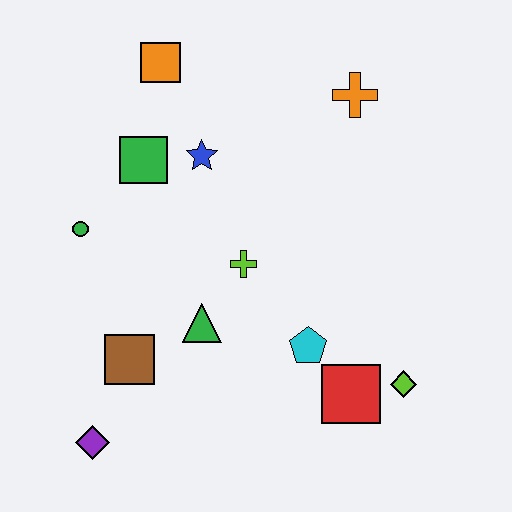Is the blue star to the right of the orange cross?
No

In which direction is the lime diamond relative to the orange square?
The lime diamond is below the orange square.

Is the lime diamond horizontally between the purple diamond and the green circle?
No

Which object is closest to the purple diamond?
The brown square is closest to the purple diamond.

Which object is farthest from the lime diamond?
The orange square is farthest from the lime diamond.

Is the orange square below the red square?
No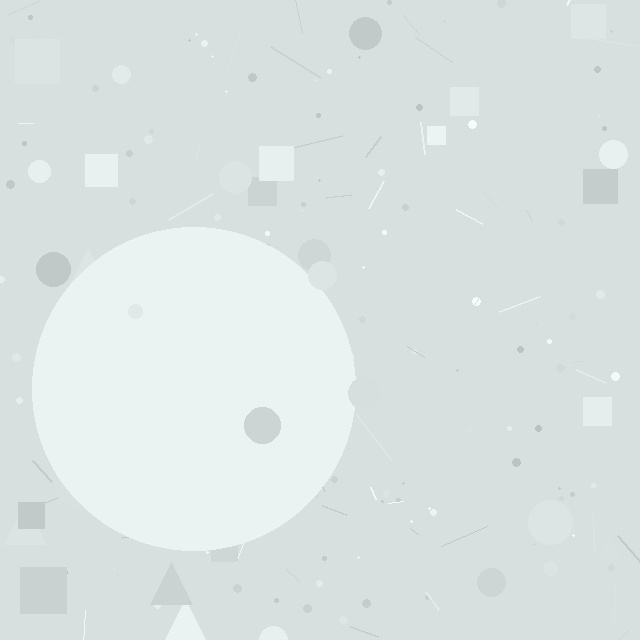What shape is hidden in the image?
A circle is hidden in the image.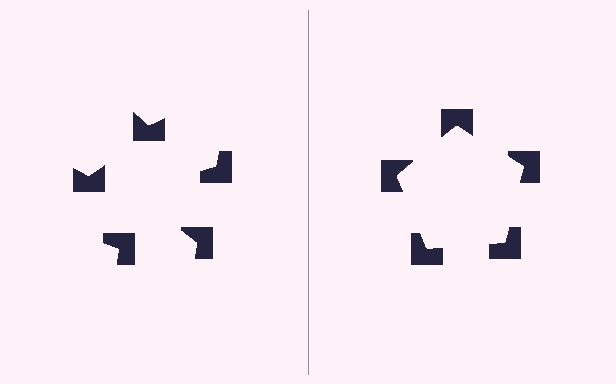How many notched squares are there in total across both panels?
10 — 5 on each side.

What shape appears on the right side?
An illusory pentagon.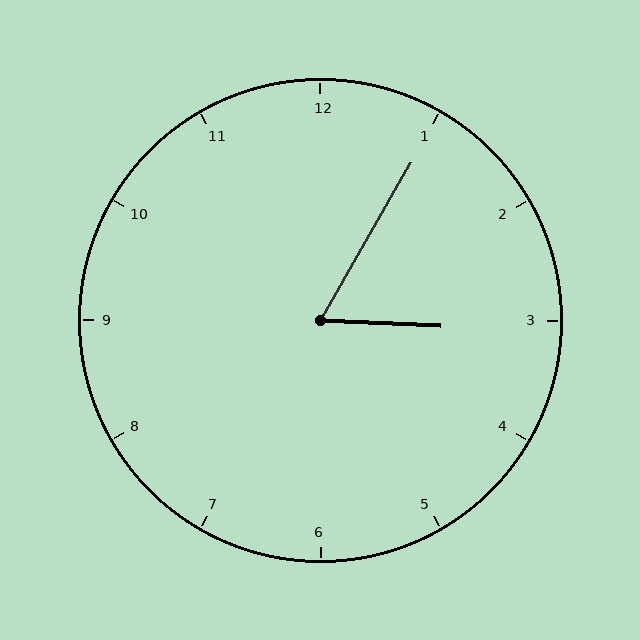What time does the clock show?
3:05.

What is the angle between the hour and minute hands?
Approximately 62 degrees.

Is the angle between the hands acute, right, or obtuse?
It is acute.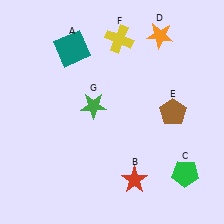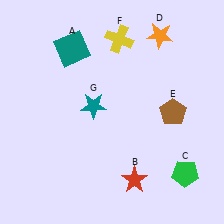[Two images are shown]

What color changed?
The star (G) changed from green in Image 1 to teal in Image 2.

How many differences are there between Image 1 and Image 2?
There is 1 difference between the two images.